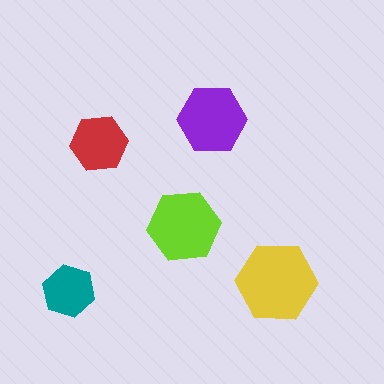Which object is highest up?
The purple hexagon is topmost.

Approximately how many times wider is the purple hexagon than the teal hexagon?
About 1.5 times wider.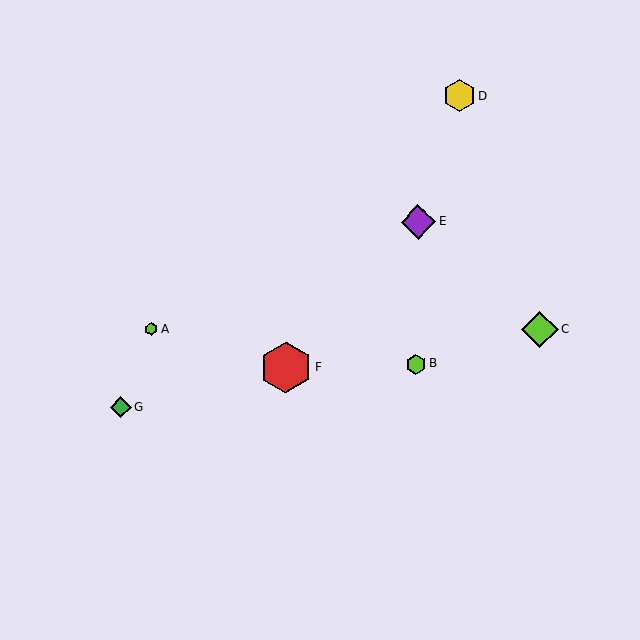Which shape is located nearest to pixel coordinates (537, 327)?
The lime diamond (labeled C) at (540, 329) is nearest to that location.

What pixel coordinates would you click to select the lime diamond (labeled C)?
Click at (540, 329) to select the lime diamond C.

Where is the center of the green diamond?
The center of the green diamond is at (121, 407).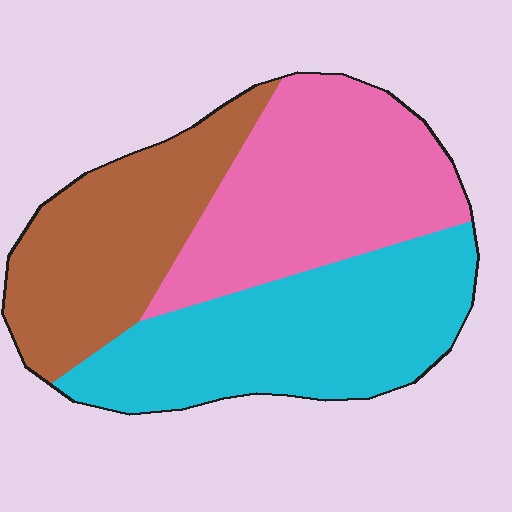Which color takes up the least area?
Brown, at roughly 30%.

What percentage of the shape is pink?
Pink takes up between a third and a half of the shape.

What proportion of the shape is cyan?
Cyan takes up about three eighths (3/8) of the shape.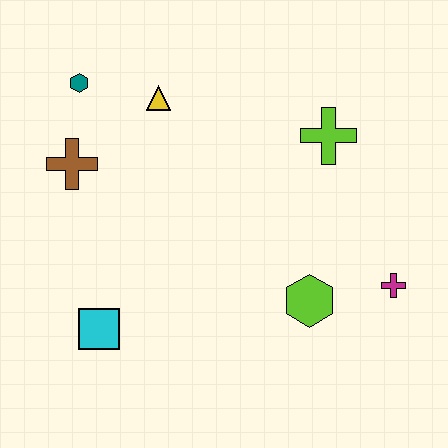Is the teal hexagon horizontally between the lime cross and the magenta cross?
No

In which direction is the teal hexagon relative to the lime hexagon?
The teal hexagon is to the left of the lime hexagon.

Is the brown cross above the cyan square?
Yes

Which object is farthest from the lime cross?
The cyan square is farthest from the lime cross.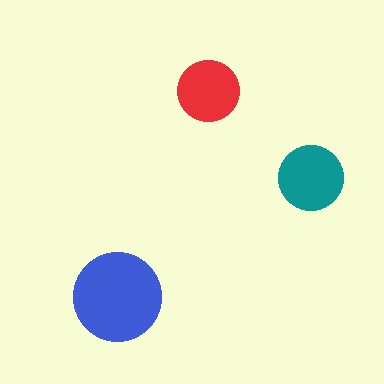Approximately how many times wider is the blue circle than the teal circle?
About 1.5 times wider.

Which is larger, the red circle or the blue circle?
The blue one.